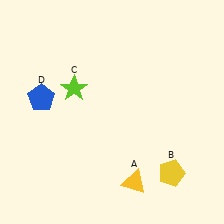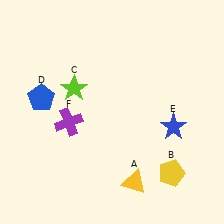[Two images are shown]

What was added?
A blue star (E), a purple cross (F) were added in Image 2.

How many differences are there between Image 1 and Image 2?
There are 2 differences between the two images.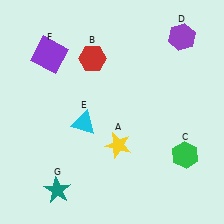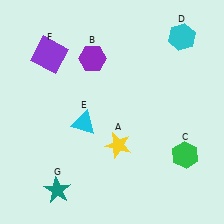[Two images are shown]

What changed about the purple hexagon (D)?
In Image 1, D is purple. In Image 2, it changed to cyan.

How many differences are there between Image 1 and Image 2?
There are 2 differences between the two images.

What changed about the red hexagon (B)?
In Image 1, B is red. In Image 2, it changed to purple.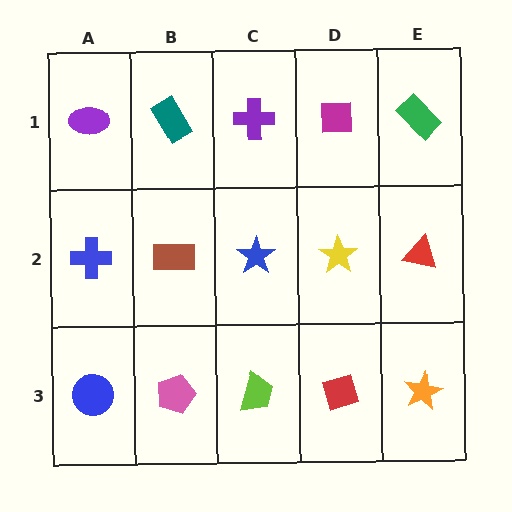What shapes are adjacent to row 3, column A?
A blue cross (row 2, column A), a pink pentagon (row 3, column B).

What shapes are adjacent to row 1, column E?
A red triangle (row 2, column E), a magenta square (row 1, column D).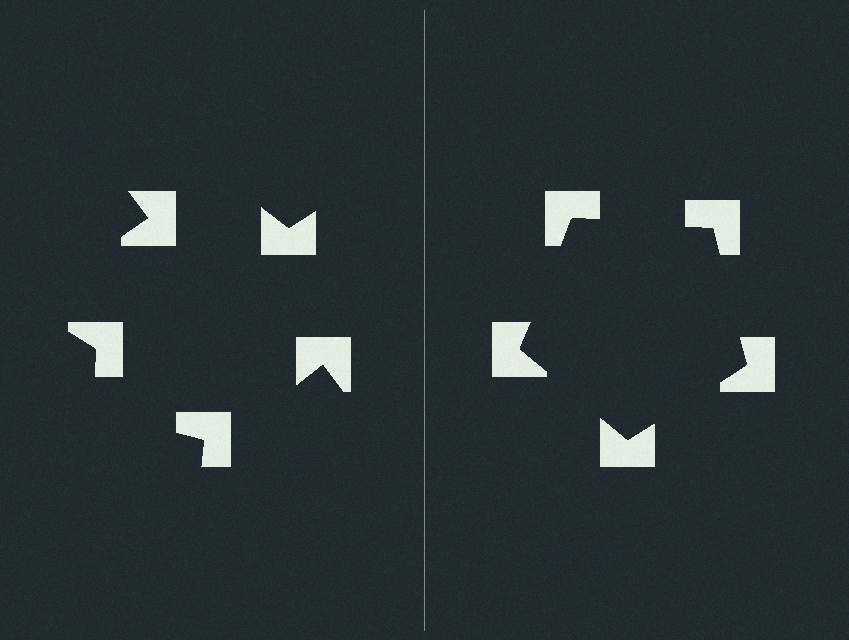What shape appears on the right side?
An illusory pentagon.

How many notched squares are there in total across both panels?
10 — 5 on each side.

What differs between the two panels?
The notched squares are positioned identically on both sides; only the wedge orientations differ. On the right they align to a pentagon; on the left they are misaligned.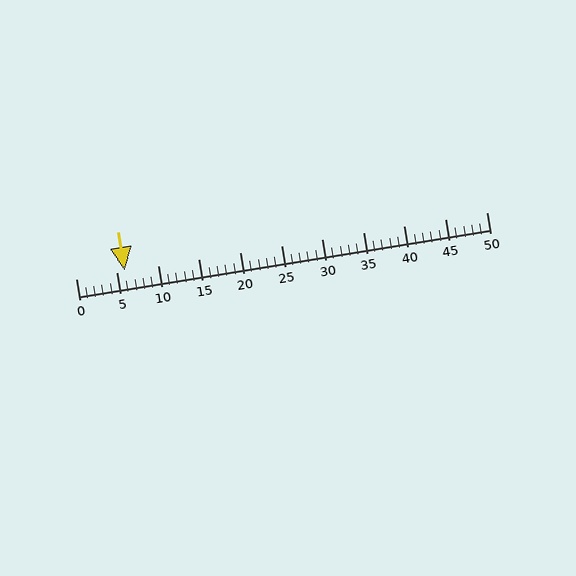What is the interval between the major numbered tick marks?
The major tick marks are spaced 5 units apart.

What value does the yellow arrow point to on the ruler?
The yellow arrow points to approximately 6.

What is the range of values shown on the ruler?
The ruler shows values from 0 to 50.